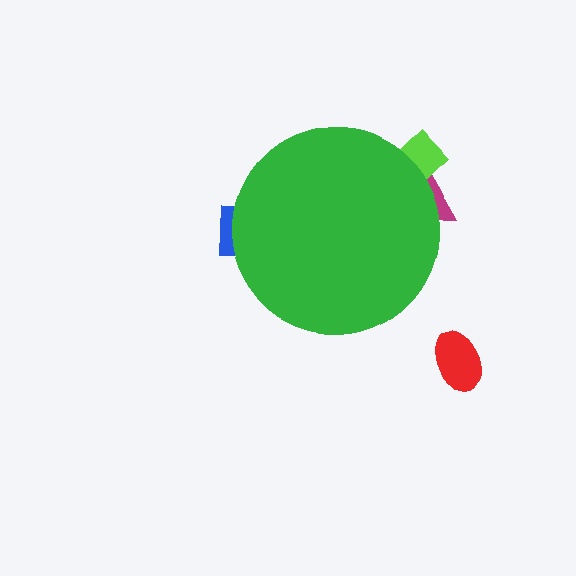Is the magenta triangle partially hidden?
Yes, the magenta triangle is partially hidden behind the green circle.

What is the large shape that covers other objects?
A green circle.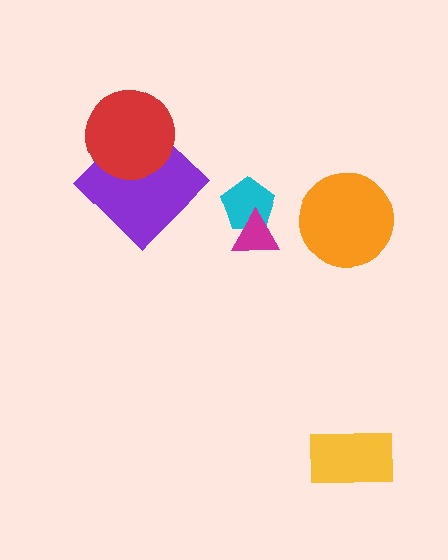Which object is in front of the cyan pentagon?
The magenta triangle is in front of the cyan pentagon.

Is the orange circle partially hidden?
No, no other shape covers it.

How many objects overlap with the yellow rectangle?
0 objects overlap with the yellow rectangle.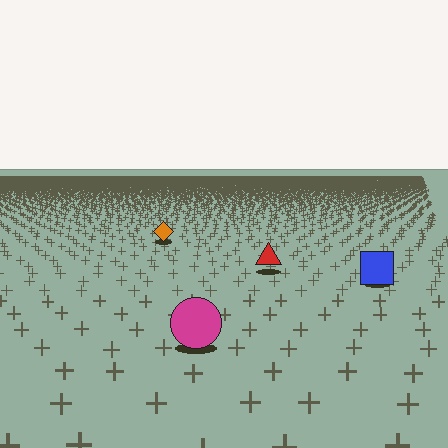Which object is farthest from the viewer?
The orange diamond is farthest from the viewer. It appears smaller and the ground texture around it is denser.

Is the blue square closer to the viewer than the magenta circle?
No. The magenta circle is closer — you can tell from the texture gradient: the ground texture is coarser near it.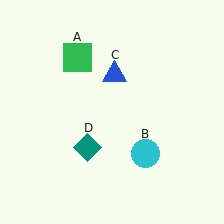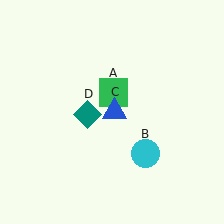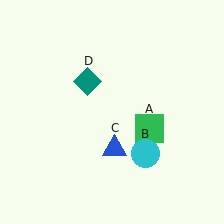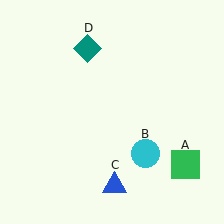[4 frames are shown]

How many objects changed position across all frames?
3 objects changed position: green square (object A), blue triangle (object C), teal diamond (object D).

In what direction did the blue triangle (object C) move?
The blue triangle (object C) moved down.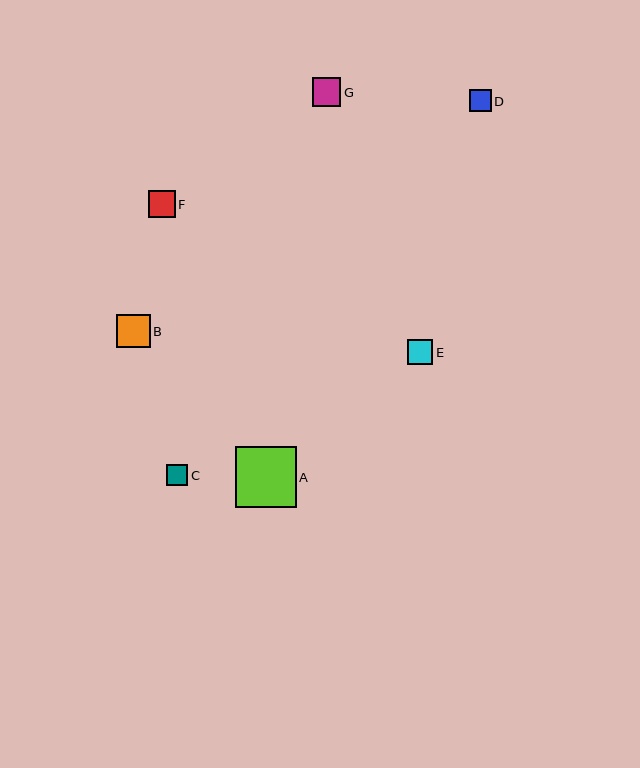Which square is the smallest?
Square C is the smallest with a size of approximately 21 pixels.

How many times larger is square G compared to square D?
Square G is approximately 1.3 times the size of square D.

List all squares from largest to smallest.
From largest to smallest: A, B, G, F, E, D, C.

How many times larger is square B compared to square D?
Square B is approximately 1.5 times the size of square D.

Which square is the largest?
Square A is the largest with a size of approximately 61 pixels.